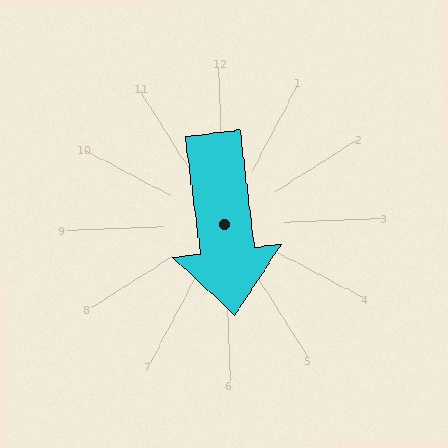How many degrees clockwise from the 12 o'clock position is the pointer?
Approximately 175 degrees.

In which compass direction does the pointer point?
South.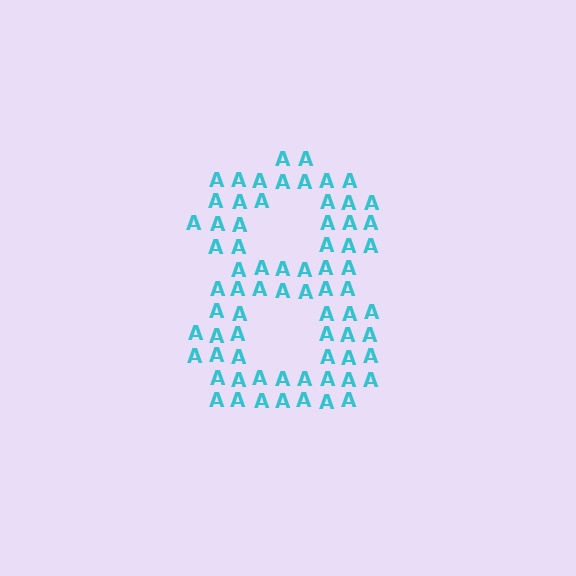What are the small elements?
The small elements are letter A's.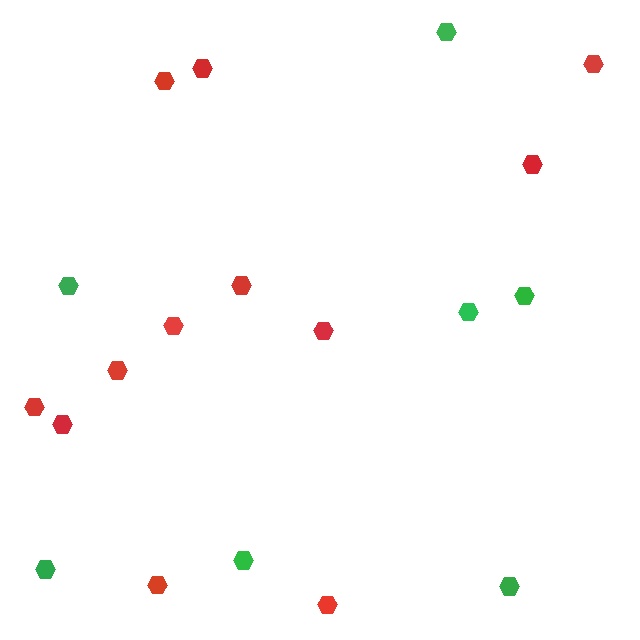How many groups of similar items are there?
There are 2 groups: one group of red hexagons (12) and one group of green hexagons (7).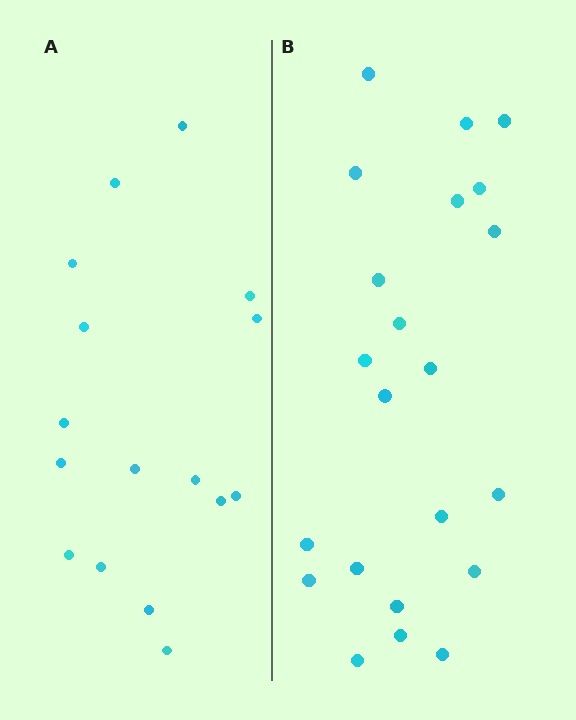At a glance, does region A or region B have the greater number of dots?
Region B (the right region) has more dots.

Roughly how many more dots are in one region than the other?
Region B has about 6 more dots than region A.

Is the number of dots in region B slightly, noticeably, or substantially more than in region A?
Region B has noticeably more, but not dramatically so. The ratio is roughly 1.4 to 1.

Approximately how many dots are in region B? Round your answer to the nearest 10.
About 20 dots. (The exact count is 22, which rounds to 20.)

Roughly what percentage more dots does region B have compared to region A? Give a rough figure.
About 40% more.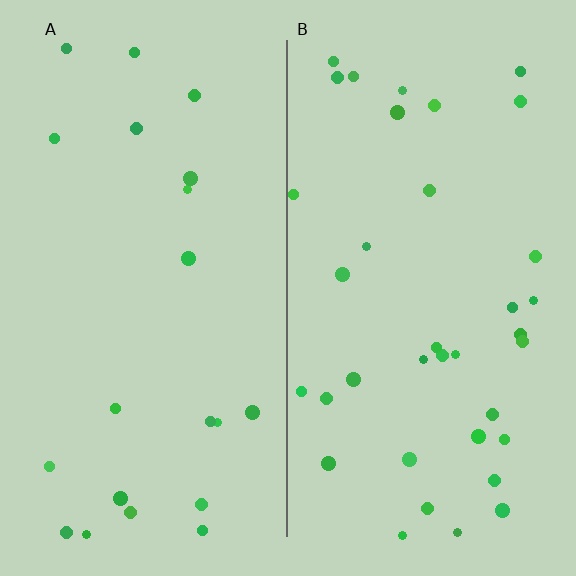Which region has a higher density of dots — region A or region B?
B (the right).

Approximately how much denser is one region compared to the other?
Approximately 1.8× — region B over region A.